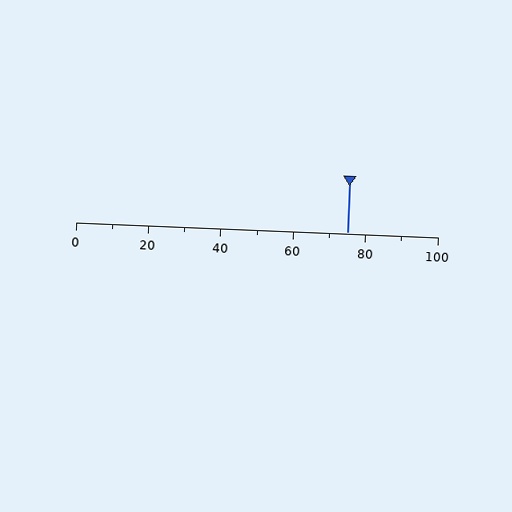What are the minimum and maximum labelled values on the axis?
The axis runs from 0 to 100.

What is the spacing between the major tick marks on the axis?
The major ticks are spaced 20 apart.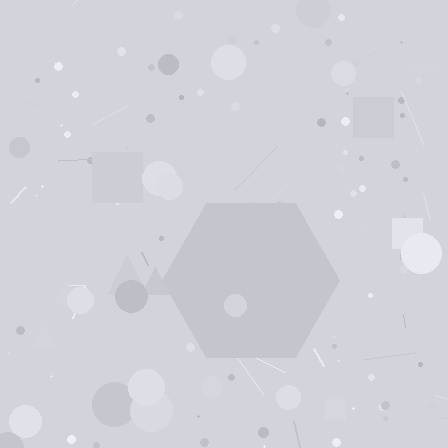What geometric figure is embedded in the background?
A hexagon is embedded in the background.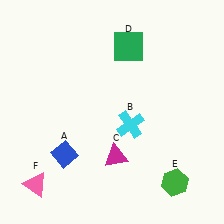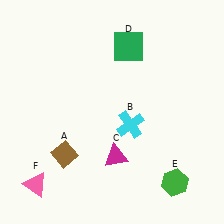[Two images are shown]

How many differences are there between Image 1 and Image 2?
There is 1 difference between the two images.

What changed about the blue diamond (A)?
In Image 1, A is blue. In Image 2, it changed to brown.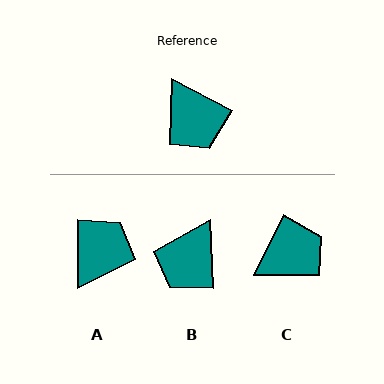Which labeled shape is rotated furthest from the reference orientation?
A, about 118 degrees away.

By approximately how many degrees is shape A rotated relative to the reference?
Approximately 118 degrees counter-clockwise.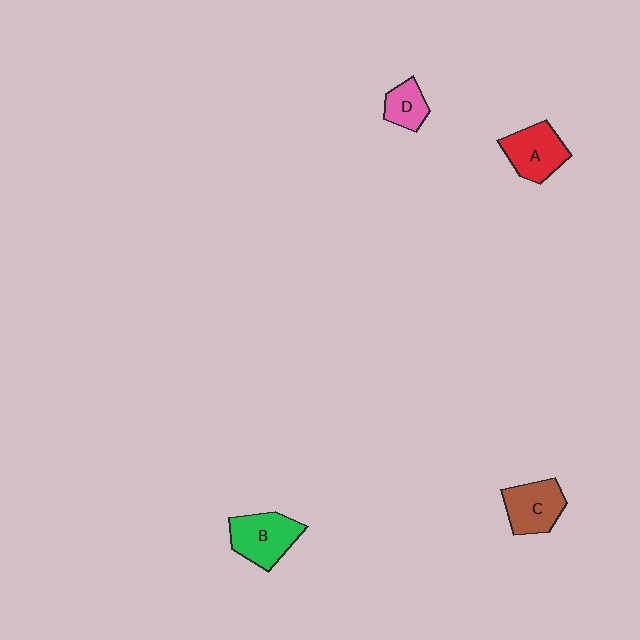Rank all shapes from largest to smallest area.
From largest to smallest: B (green), A (red), C (brown), D (pink).